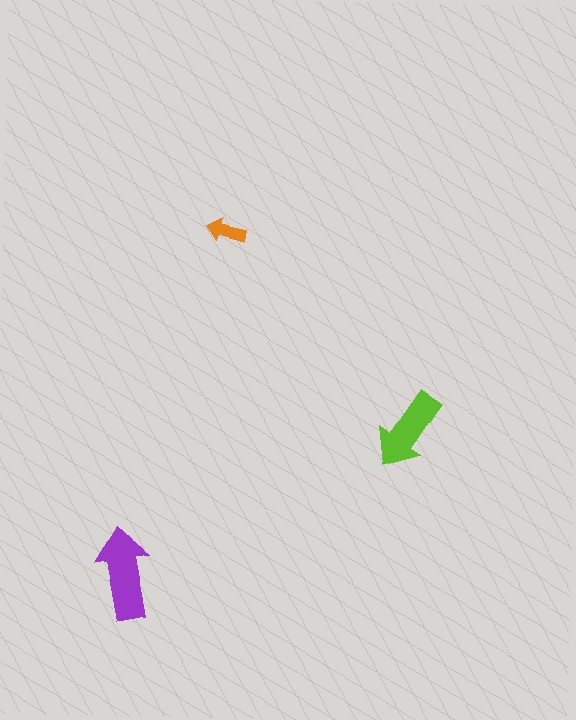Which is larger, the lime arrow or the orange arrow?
The lime one.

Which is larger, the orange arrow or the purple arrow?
The purple one.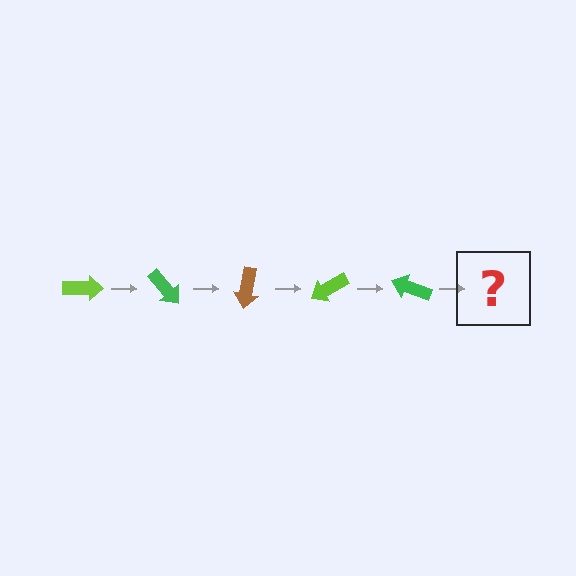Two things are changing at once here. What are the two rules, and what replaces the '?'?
The two rules are that it rotates 50 degrees each step and the color cycles through lime, green, and brown. The '?' should be a brown arrow, rotated 250 degrees from the start.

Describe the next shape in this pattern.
It should be a brown arrow, rotated 250 degrees from the start.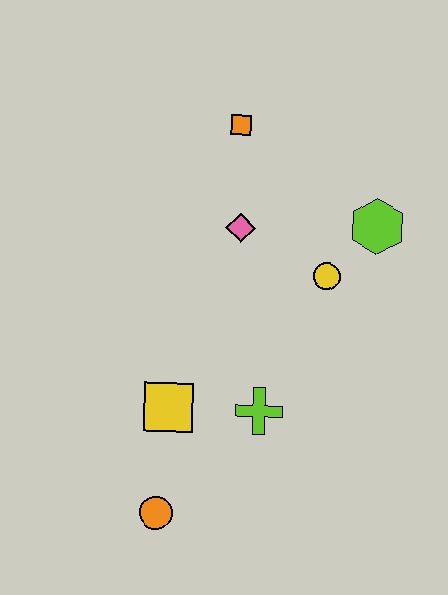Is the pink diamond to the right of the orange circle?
Yes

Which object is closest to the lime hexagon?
The yellow circle is closest to the lime hexagon.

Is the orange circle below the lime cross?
Yes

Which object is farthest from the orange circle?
The orange square is farthest from the orange circle.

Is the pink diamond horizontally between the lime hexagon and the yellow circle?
No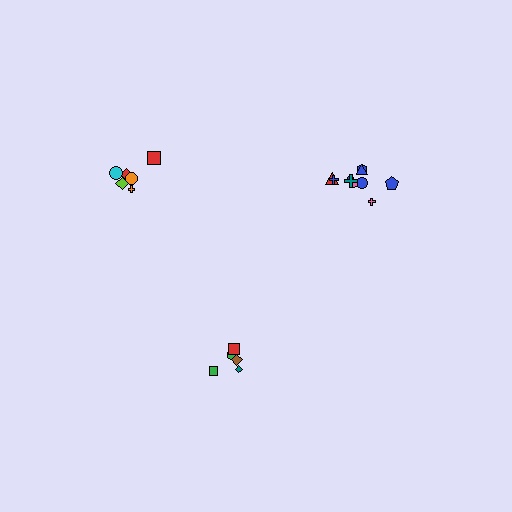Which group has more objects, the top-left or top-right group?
The top-right group.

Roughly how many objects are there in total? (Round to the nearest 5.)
Roughly 20 objects in total.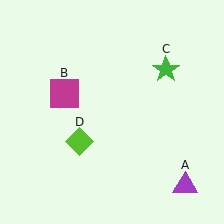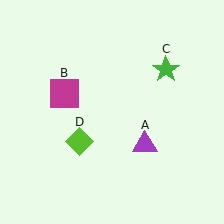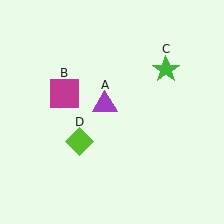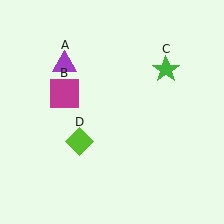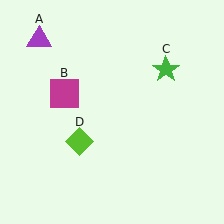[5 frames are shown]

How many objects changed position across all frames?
1 object changed position: purple triangle (object A).